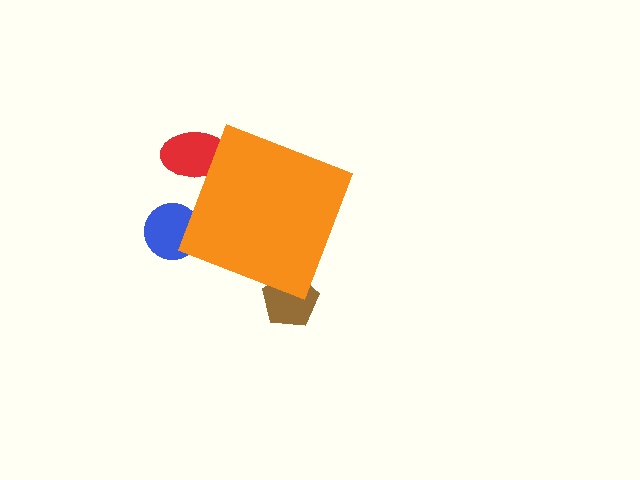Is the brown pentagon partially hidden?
Yes, the brown pentagon is partially hidden behind the orange diamond.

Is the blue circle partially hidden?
Yes, the blue circle is partially hidden behind the orange diamond.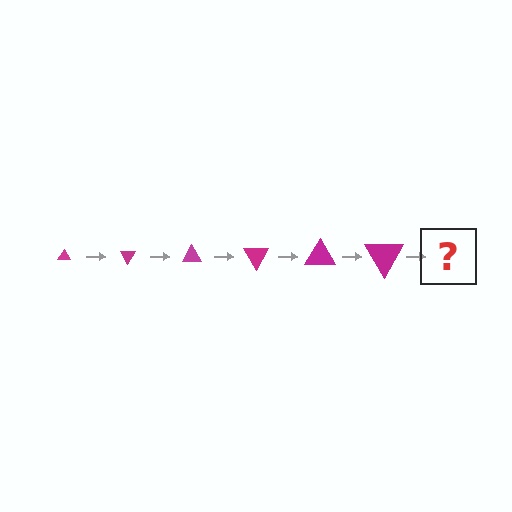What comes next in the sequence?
The next element should be a triangle, larger than the previous one and rotated 360 degrees from the start.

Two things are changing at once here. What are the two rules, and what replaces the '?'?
The two rules are that the triangle grows larger each step and it rotates 60 degrees each step. The '?' should be a triangle, larger than the previous one and rotated 360 degrees from the start.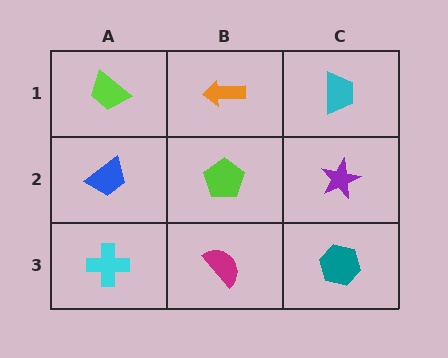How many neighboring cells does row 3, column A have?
2.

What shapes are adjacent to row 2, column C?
A cyan trapezoid (row 1, column C), a teal hexagon (row 3, column C), a lime pentagon (row 2, column B).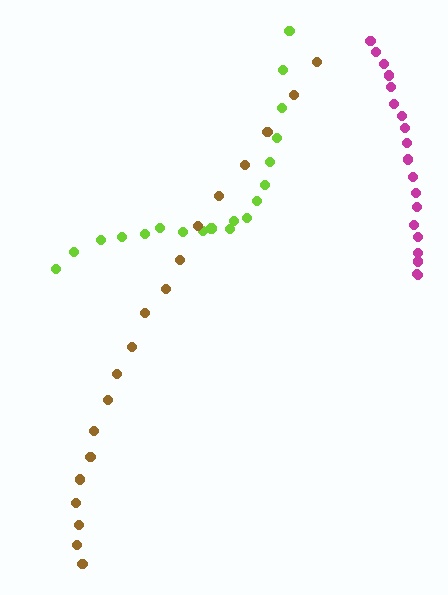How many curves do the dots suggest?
There are 3 distinct paths.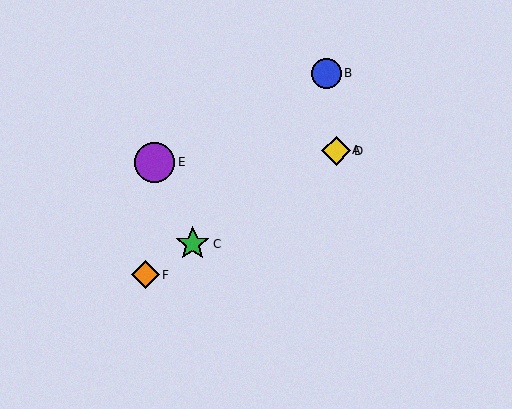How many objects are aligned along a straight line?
4 objects (A, C, D, F) are aligned along a straight line.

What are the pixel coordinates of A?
Object A is at (338, 150).